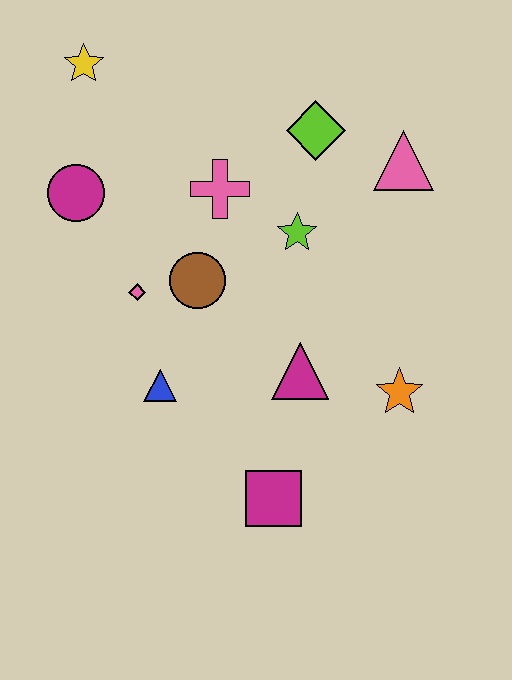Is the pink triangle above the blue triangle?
Yes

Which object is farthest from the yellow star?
The magenta square is farthest from the yellow star.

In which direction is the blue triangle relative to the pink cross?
The blue triangle is below the pink cross.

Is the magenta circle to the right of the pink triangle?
No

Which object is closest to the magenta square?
The magenta triangle is closest to the magenta square.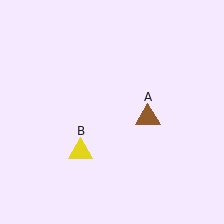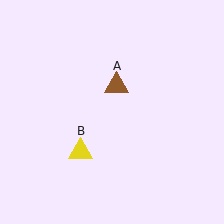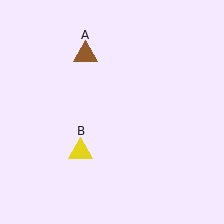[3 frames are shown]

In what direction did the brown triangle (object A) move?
The brown triangle (object A) moved up and to the left.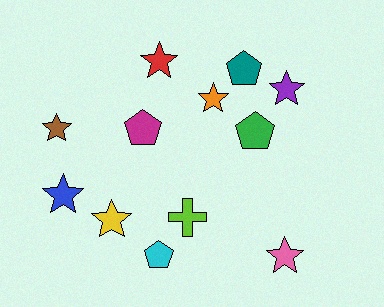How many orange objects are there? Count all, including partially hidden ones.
There is 1 orange object.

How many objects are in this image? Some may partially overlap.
There are 12 objects.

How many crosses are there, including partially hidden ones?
There is 1 cross.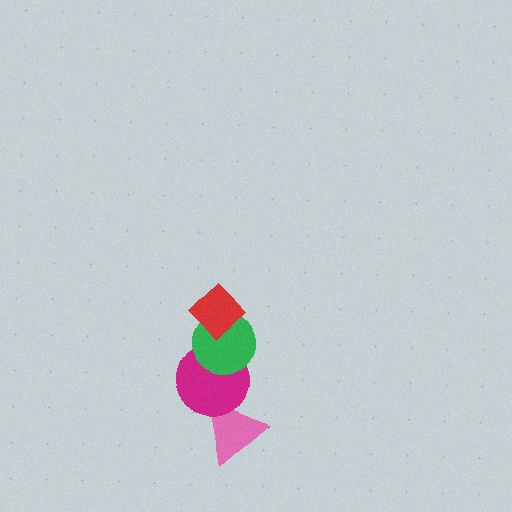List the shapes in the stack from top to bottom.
From top to bottom: the red diamond, the green circle, the magenta circle, the pink triangle.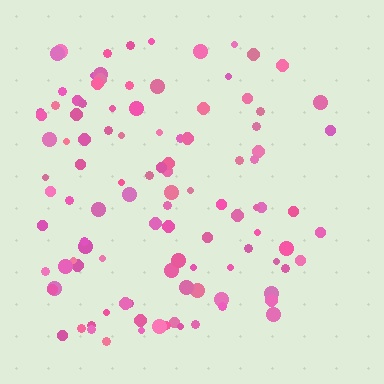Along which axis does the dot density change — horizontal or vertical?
Horizontal.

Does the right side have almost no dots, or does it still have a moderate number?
Still a moderate number, just noticeably fewer than the left.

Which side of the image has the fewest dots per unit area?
The right.